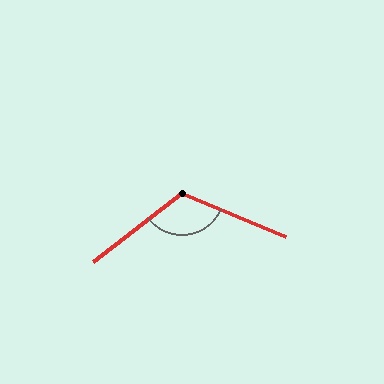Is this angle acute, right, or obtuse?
It is obtuse.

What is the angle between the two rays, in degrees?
Approximately 119 degrees.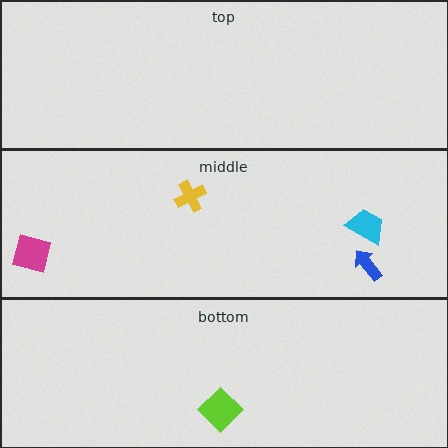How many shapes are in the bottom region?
1.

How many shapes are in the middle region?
4.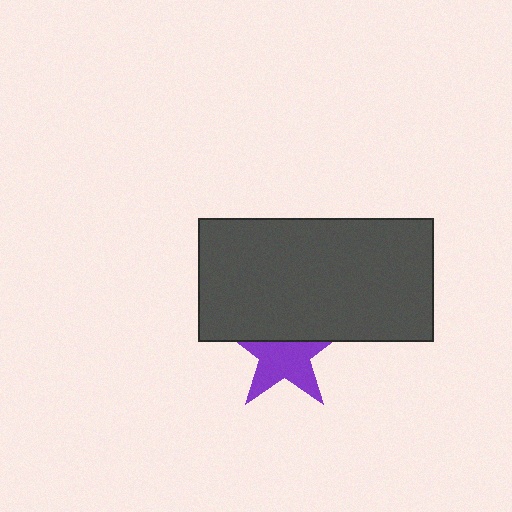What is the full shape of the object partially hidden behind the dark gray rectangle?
The partially hidden object is a purple star.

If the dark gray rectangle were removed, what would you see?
You would see the complete purple star.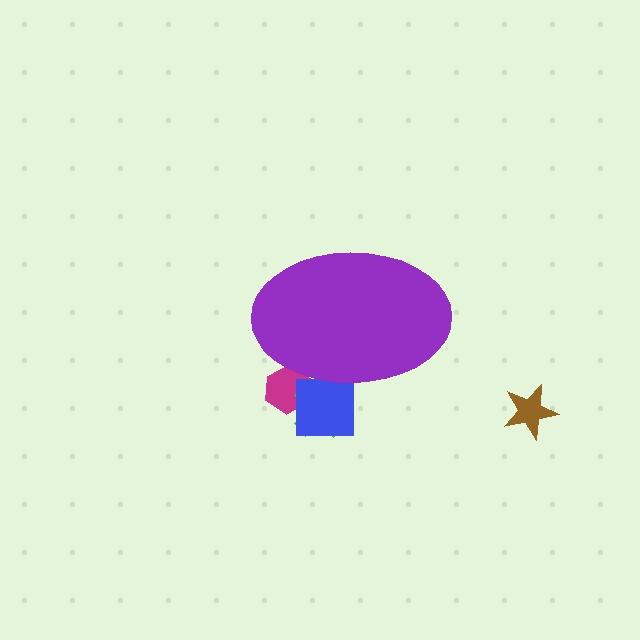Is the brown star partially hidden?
No, the brown star is fully visible.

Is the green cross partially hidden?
Yes, the green cross is partially hidden behind the purple ellipse.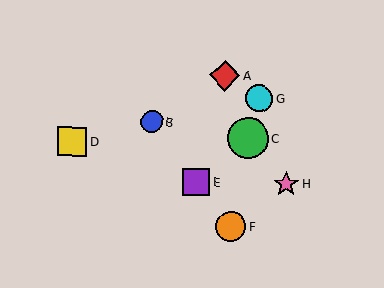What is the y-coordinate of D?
Object D is at y≈141.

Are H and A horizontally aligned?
No, H is at y≈184 and A is at y≈75.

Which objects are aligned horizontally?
Objects E, H are aligned horizontally.